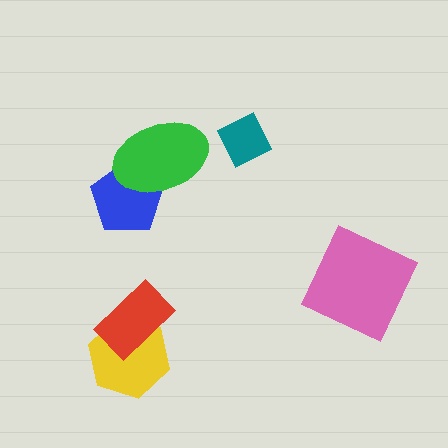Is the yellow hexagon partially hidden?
Yes, it is partially covered by another shape.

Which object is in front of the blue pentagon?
The green ellipse is in front of the blue pentagon.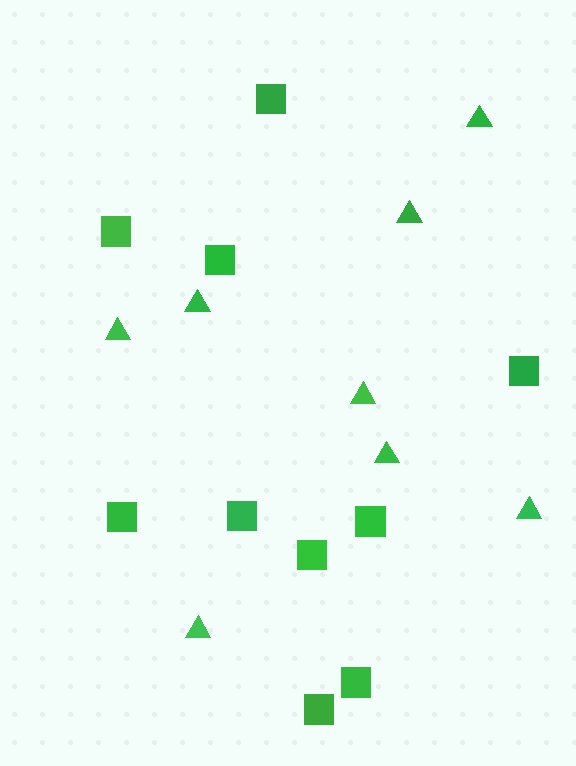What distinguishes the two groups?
There are 2 groups: one group of squares (10) and one group of triangles (8).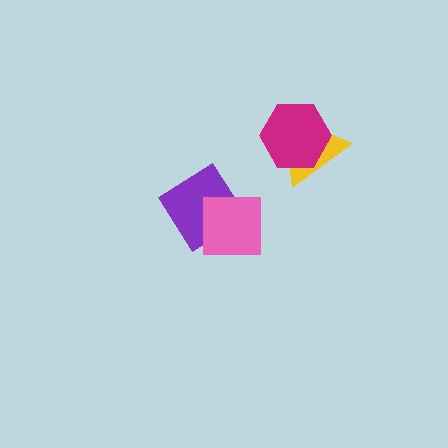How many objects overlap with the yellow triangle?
1 object overlaps with the yellow triangle.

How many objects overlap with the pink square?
1 object overlaps with the pink square.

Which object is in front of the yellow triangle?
The magenta hexagon is in front of the yellow triangle.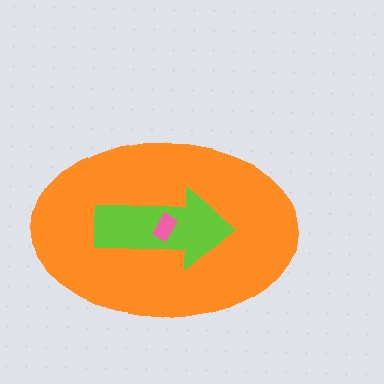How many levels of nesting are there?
3.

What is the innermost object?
The pink rectangle.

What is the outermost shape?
The orange ellipse.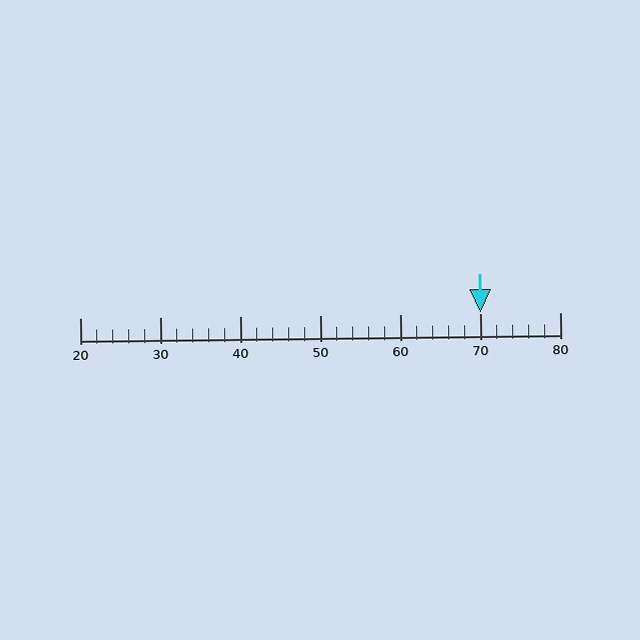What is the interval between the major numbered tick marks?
The major tick marks are spaced 10 units apart.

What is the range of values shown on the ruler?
The ruler shows values from 20 to 80.